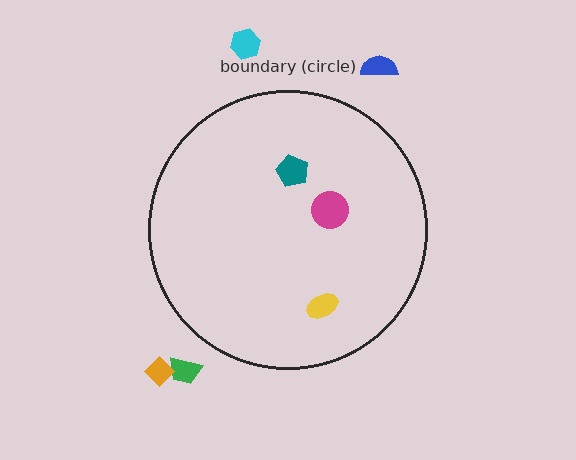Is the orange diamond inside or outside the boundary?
Outside.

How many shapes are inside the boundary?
3 inside, 4 outside.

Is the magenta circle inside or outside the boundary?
Inside.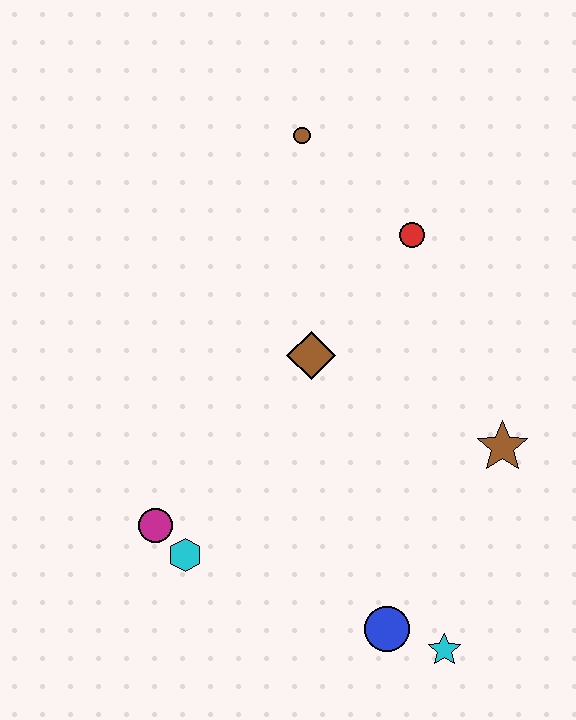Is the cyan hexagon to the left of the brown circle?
Yes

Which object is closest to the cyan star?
The blue circle is closest to the cyan star.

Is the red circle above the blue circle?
Yes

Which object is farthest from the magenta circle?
The brown circle is farthest from the magenta circle.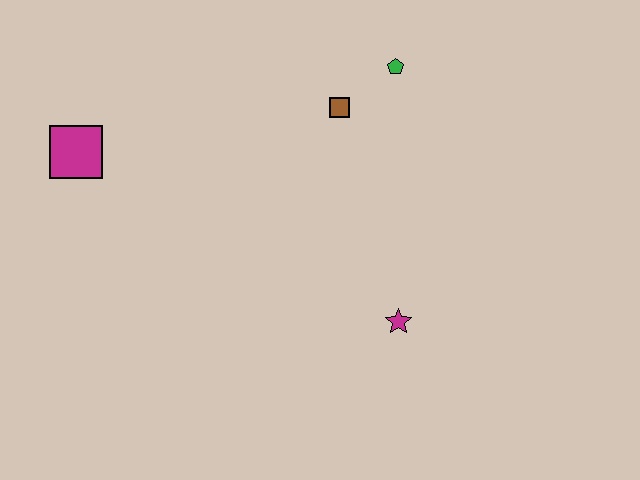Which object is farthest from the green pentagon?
The magenta square is farthest from the green pentagon.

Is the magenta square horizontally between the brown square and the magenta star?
No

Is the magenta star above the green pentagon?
No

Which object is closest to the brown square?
The green pentagon is closest to the brown square.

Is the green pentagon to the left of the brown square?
No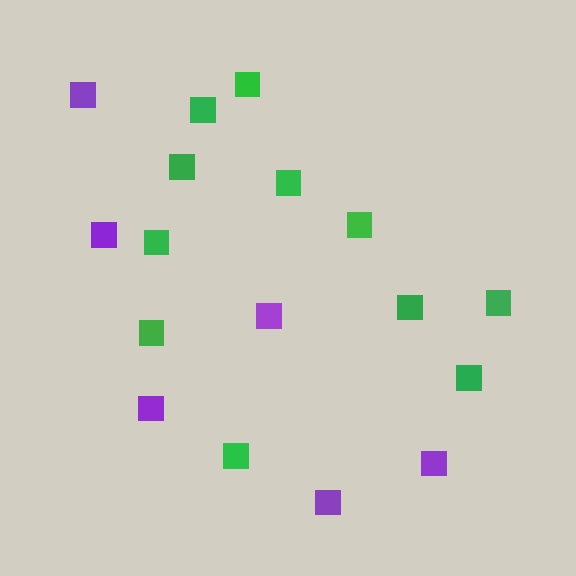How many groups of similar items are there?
There are 2 groups: one group of green squares (11) and one group of purple squares (6).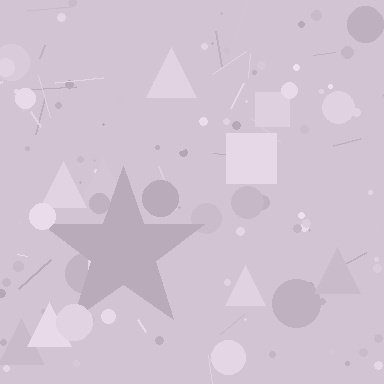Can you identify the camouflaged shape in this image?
The camouflaged shape is a star.